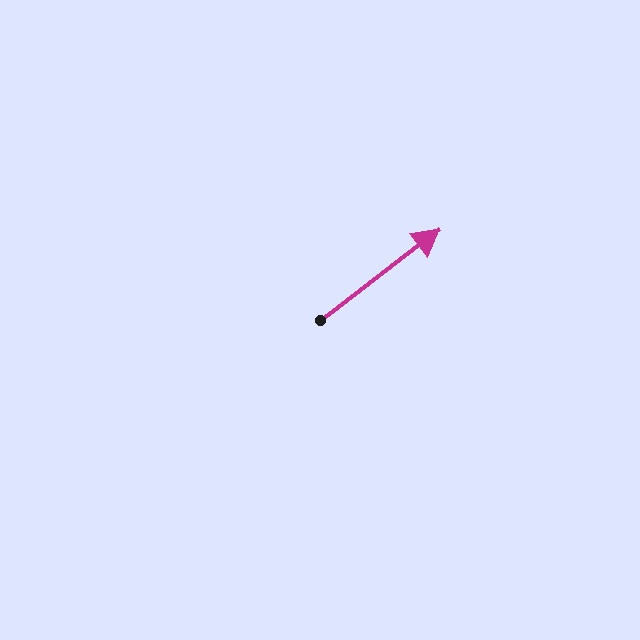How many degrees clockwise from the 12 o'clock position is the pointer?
Approximately 53 degrees.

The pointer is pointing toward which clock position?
Roughly 2 o'clock.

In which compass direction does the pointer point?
Northeast.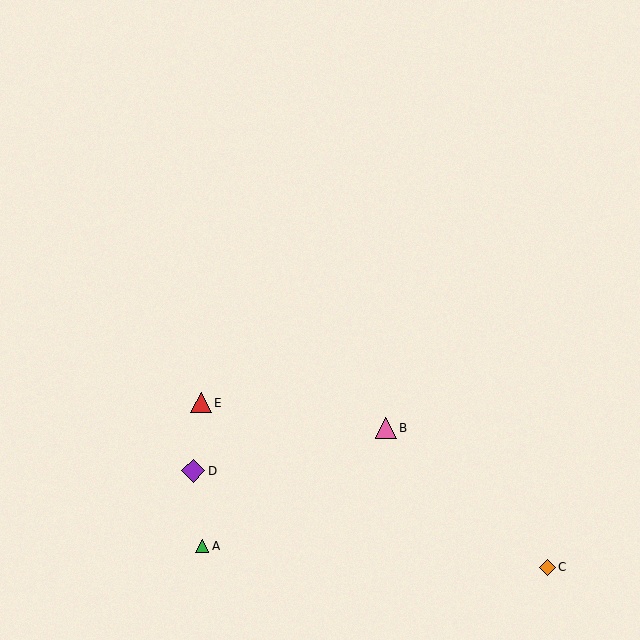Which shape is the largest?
The purple diamond (labeled D) is the largest.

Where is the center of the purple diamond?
The center of the purple diamond is at (193, 471).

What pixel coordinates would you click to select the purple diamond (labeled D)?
Click at (193, 471) to select the purple diamond D.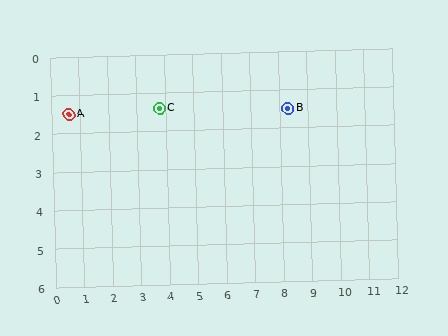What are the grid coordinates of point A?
Point A is at approximately (0.6, 1.5).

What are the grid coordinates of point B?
Point B is at approximately (8.3, 1.5).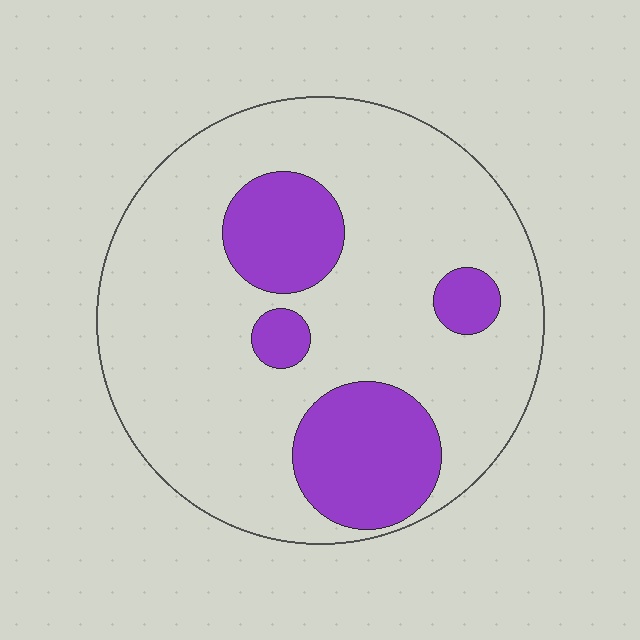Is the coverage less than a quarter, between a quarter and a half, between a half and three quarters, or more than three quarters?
Less than a quarter.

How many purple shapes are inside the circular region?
4.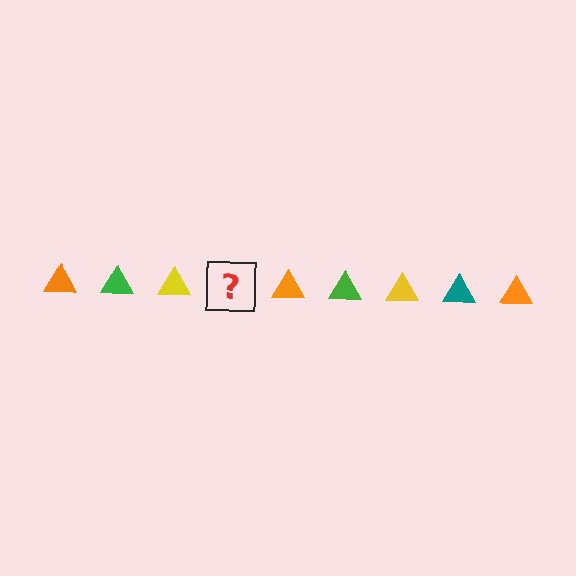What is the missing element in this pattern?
The missing element is a teal triangle.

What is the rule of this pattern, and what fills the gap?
The rule is that the pattern cycles through orange, green, yellow, teal triangles. The gap should be filled with a teal triangle.